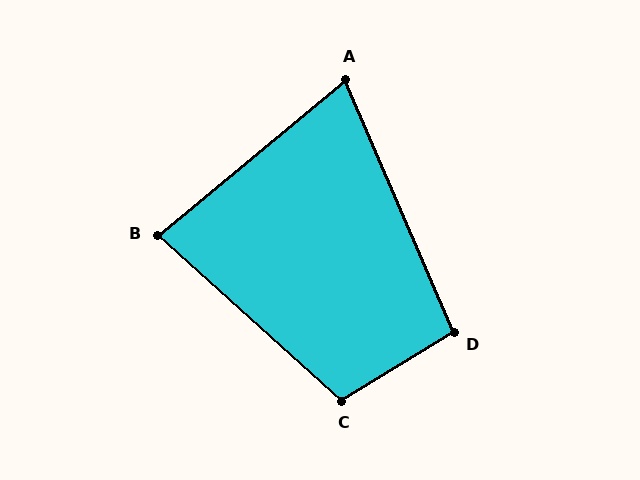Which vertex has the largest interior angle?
C, at approximately 106 degrees.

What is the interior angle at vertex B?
Approximately 82 degrees (acute).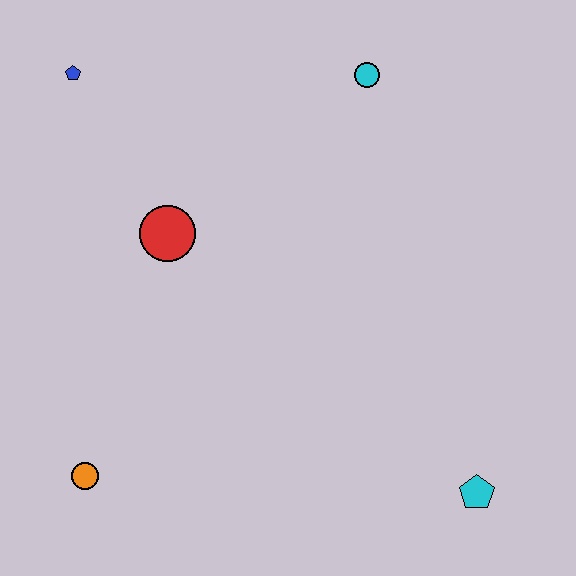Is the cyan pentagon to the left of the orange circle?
No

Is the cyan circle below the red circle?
No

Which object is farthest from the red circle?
The cyan pentagon is farthest from the red circle.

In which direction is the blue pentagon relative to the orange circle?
The blue pentagon is above the orange circle.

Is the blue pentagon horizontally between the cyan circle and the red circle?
No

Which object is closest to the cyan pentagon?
The orange circle is closest to the cyan pentagon.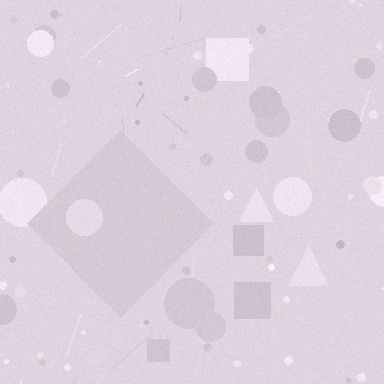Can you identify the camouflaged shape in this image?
The camouflaged shape is a diamond.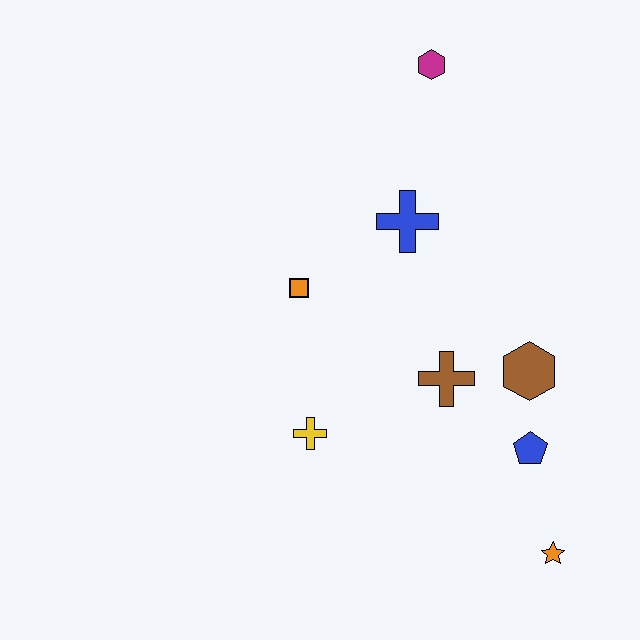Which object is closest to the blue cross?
The orange square is closest to the blue cross.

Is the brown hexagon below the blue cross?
Yes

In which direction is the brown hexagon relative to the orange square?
The brown hexagon is to the right of the orange square.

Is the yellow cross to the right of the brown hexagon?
No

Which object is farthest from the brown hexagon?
The magenta hexagon is farthest from the brown hexagon.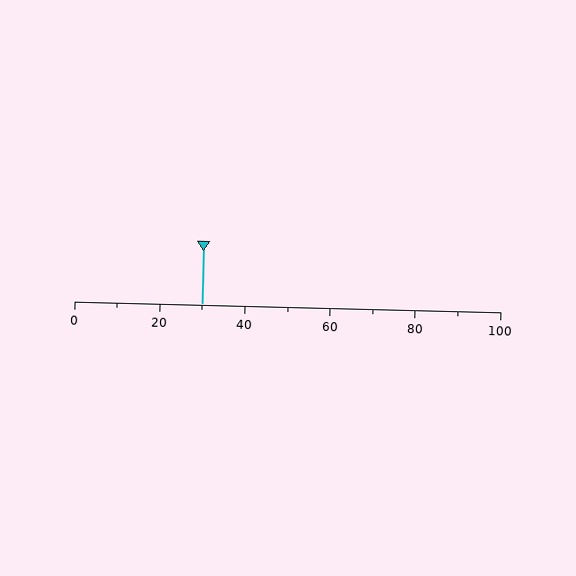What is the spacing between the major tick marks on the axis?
The major ticks are spaced 20 apart.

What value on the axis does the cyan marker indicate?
The marker indicates approximately 30.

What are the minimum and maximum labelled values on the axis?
The axis runs from 0 to 100.